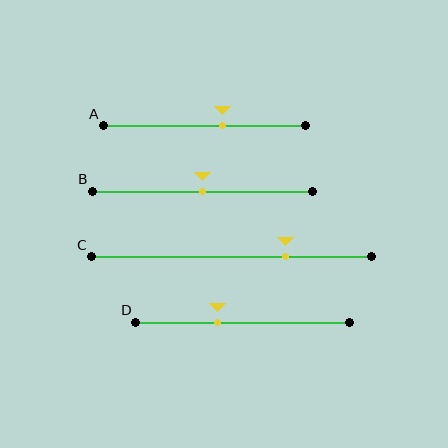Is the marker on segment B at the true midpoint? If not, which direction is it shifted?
Yes, the marker on segment B is at the true midpoint.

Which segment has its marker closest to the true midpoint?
Segment B has its marker closest to the true midpoint.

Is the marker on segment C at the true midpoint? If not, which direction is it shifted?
No, the marker on segment C is shifted to the right by about 19% of the segment length.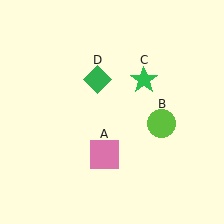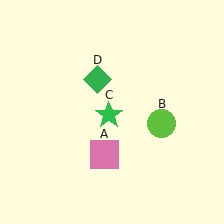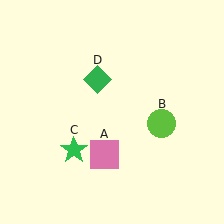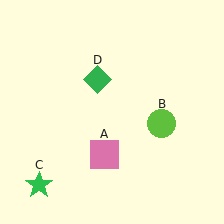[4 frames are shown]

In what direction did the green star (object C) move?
The green star (object C) moved down and to the left.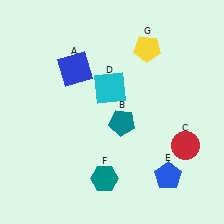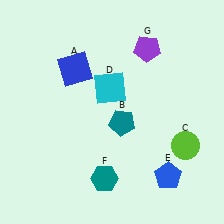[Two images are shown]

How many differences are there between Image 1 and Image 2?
There are 2 differences between the two images.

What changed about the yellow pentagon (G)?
In Image 1, G is yellow. In Image 2, it changed to purple.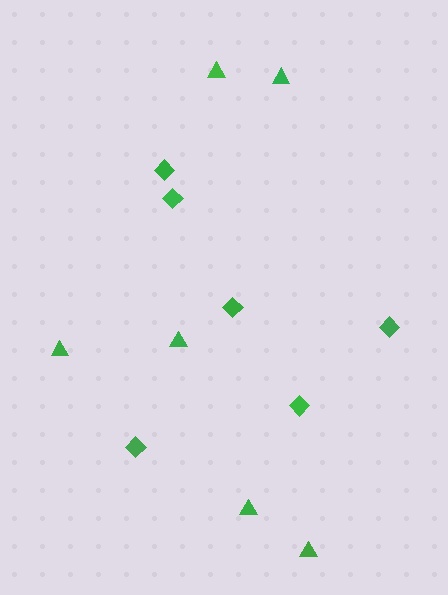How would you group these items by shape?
There are 2 groups: one group of diamonds (6) and one group of triangles (6).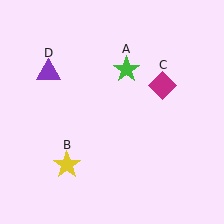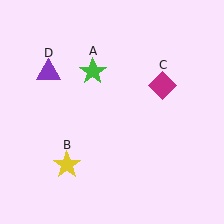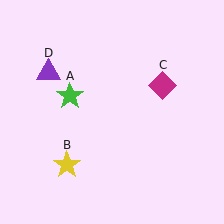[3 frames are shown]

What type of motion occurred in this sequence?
The green star (object A) rotated counterclockwise around the center of the scene.